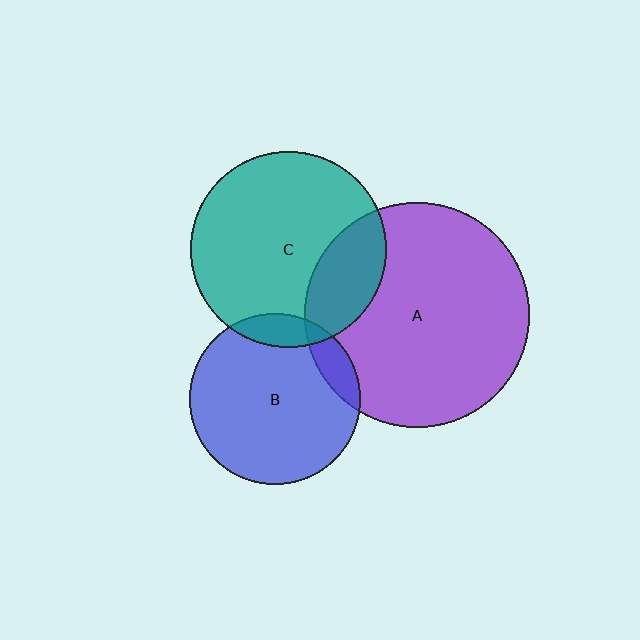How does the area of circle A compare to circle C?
Approximately 1.3 times.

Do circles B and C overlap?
Yes.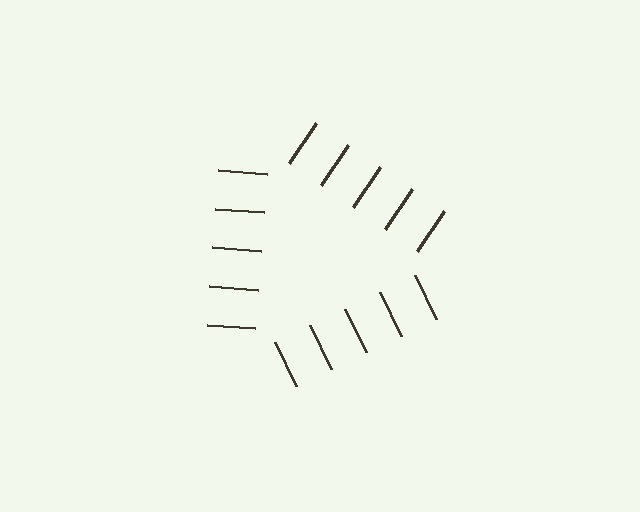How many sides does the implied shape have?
3 sides — the line-ends trace a triangle.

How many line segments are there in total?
15 — 5 along each of the 3 edges.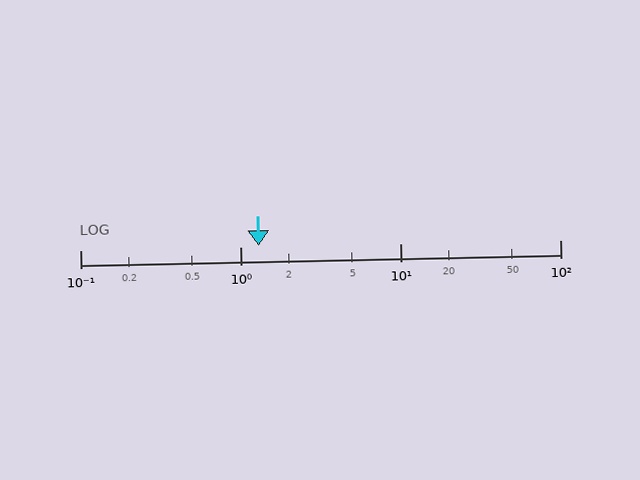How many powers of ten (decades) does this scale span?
The scale spans 3 decades, from 0.1 to 100.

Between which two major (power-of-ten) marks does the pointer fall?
The pointer is between 1 and 10.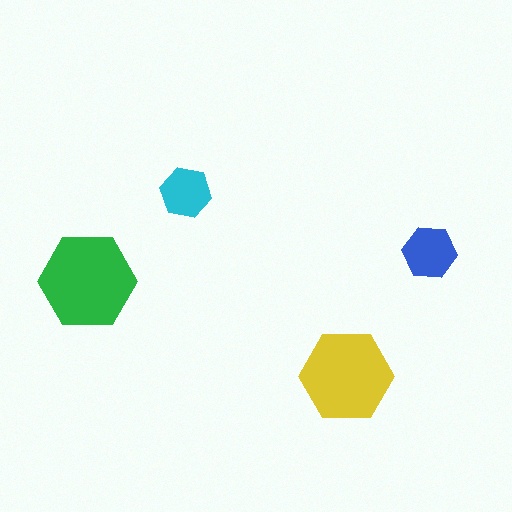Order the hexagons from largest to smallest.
the green one, the yellow one, the blue one, the cyan one.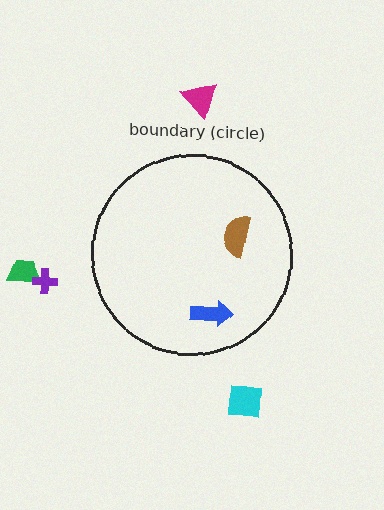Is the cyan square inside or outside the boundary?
Outside.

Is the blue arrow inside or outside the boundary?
Inside.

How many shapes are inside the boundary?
2 inside, 4 outside.